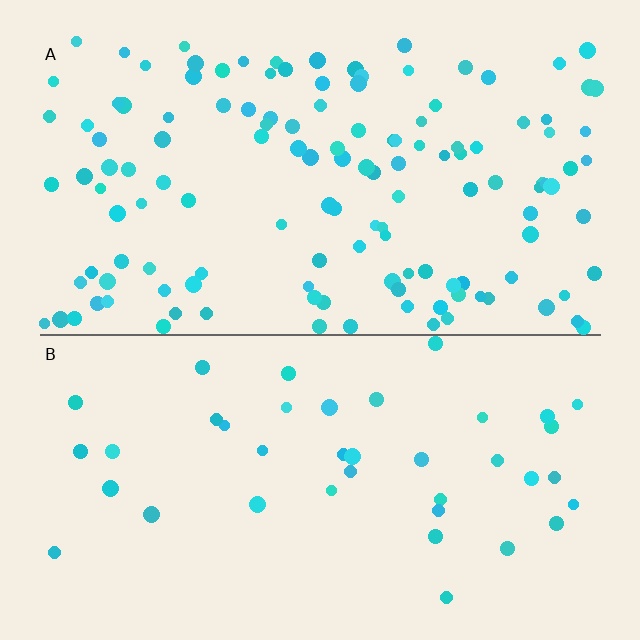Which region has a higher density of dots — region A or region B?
A (the top).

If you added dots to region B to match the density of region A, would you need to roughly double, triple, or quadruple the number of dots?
Approximately triple.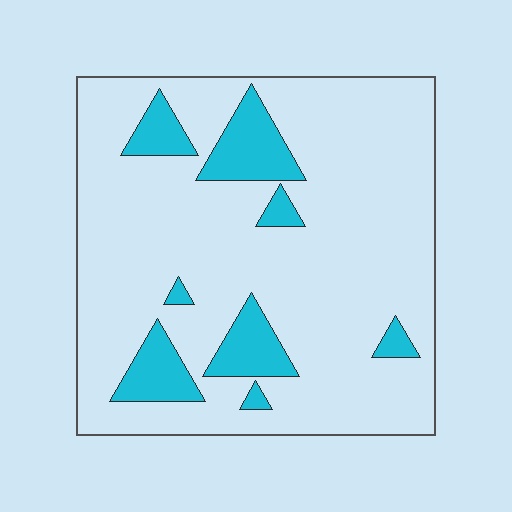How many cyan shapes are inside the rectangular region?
8.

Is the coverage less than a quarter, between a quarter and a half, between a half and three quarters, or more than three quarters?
Less than a quarter.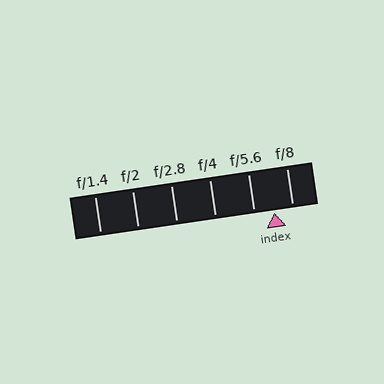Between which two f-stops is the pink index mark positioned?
The index mark is between f/5.6 and f/8.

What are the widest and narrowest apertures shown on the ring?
The widest aperture shown is f/1.4 and the narrowest is f/8.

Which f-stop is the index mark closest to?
The index mark is closest to f/8.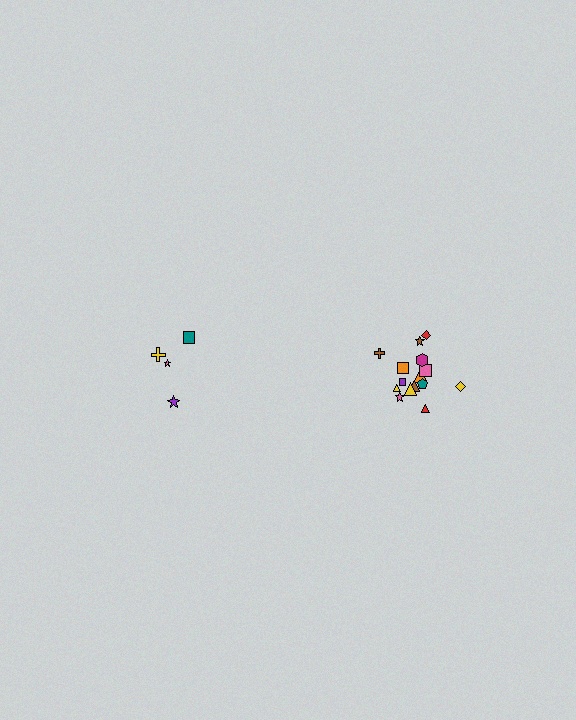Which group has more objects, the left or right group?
The right group.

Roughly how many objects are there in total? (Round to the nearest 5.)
Roughly 20 objects in total.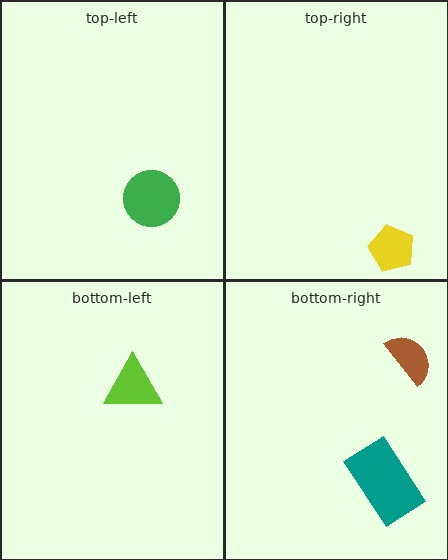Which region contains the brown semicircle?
The bottom-right region.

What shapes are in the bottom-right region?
The teal rectangle, the brown semicircle.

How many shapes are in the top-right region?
1.